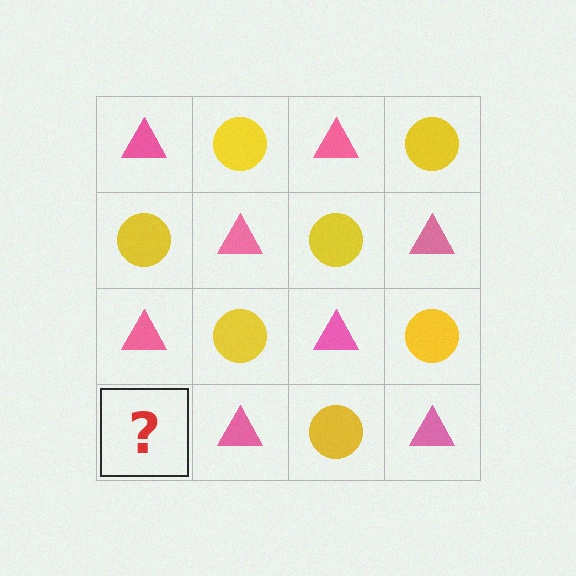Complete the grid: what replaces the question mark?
The question mark should be replaced with a yellow circle.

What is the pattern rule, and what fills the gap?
The rule is that it alternates pink triangle and yellow circle in a checkerboard pattern. The gap should be filled with a yellow circle.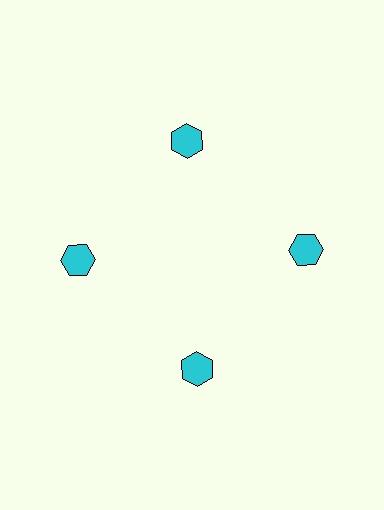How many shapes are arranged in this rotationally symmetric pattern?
There are 4 shapes, arranged in 4 groups of 1.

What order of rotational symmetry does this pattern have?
This pattern has 4-fold rotational symmetry.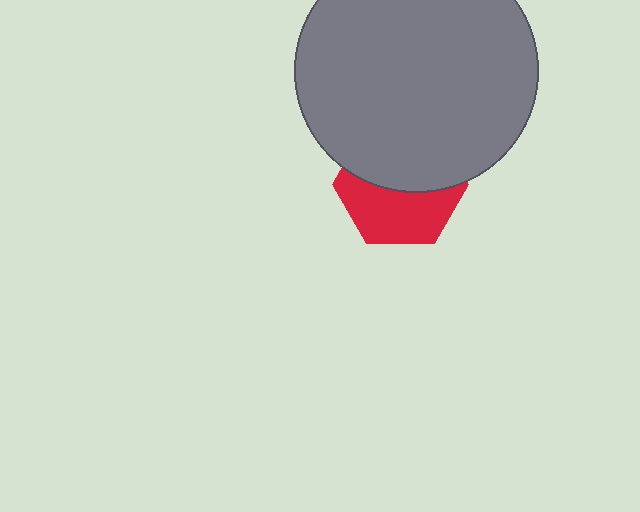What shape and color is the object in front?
The object in front is a gray circle.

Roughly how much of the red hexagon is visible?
About half of it is visible (roughly 48%).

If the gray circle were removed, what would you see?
You would see the complete red hexagon.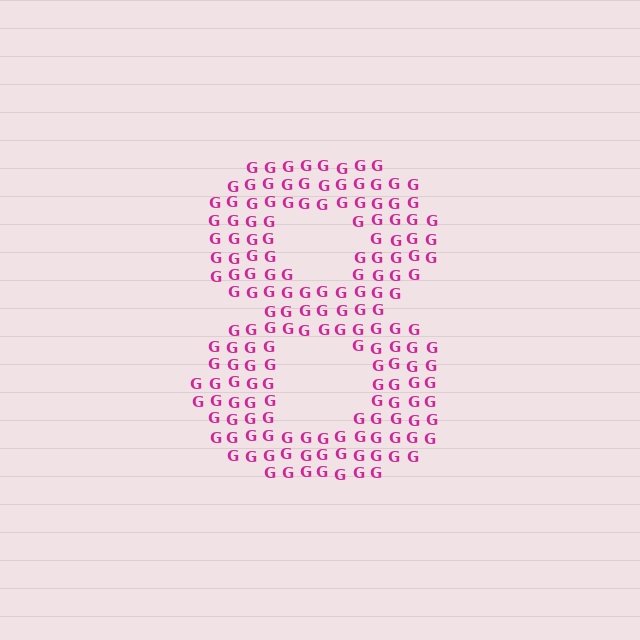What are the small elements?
The small elements are letter G's.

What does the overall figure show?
The overall figure shows the digit 8.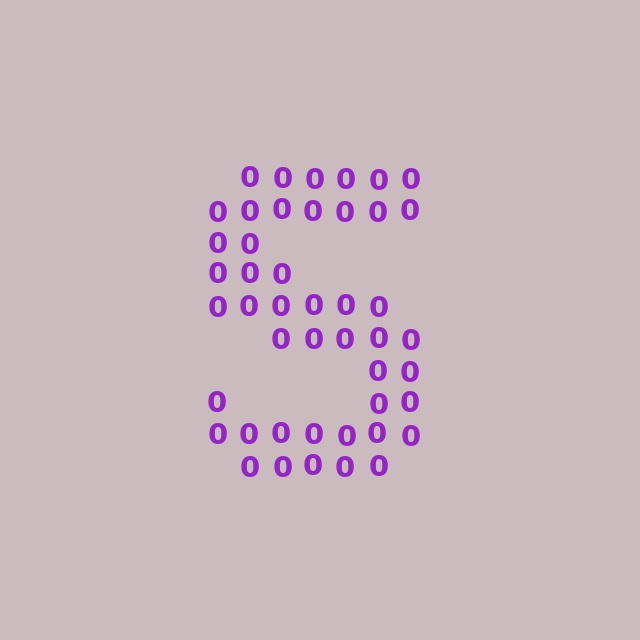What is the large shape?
The large shape is the letter S.